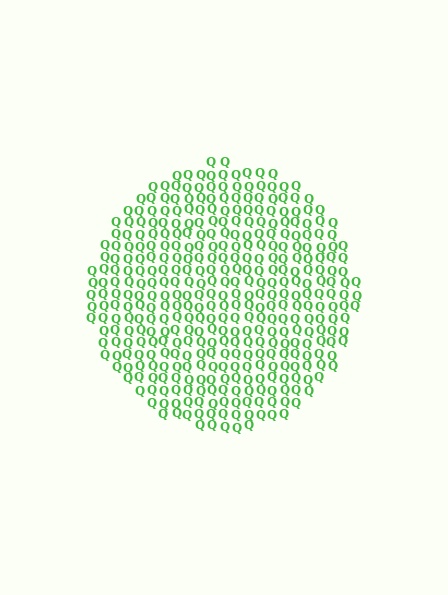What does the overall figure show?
The overall figure shows a circle.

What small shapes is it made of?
It is made of small letter Q's.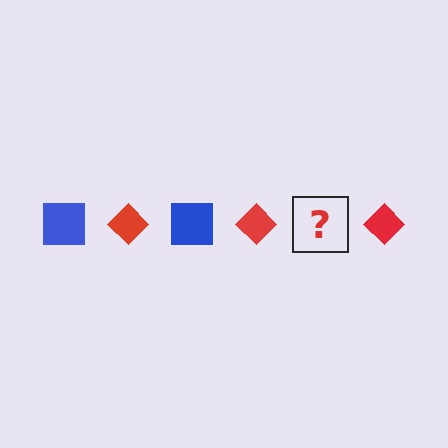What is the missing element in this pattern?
The missing element is a blue square.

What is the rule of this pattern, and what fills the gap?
The rule is that the pattern alternates between blue square and red diamond. The gap should be filled with a blue square.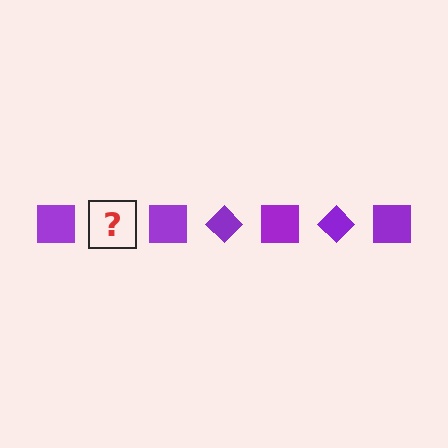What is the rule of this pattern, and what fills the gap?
The rule is that the pattern cycles through square, diamond shapes in purple. The gap should be filled with a purple diamond.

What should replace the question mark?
The question mark should be replaced with a purple diamond.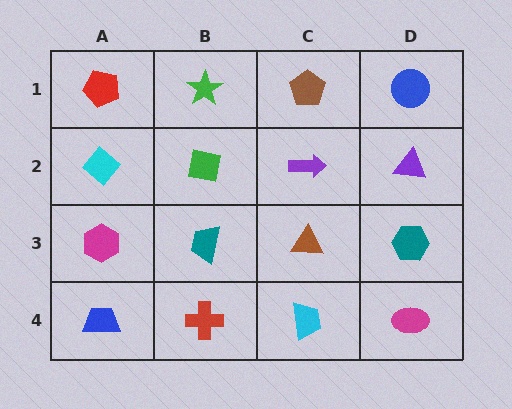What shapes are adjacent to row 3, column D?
A purple triangle (row 2, column D), a magenta ellipse (row 4, column D), a brown triangle (row 3, column C).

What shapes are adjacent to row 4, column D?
A teal hexagon (row 3, column D), a cyan trapezoid (row 4, column C).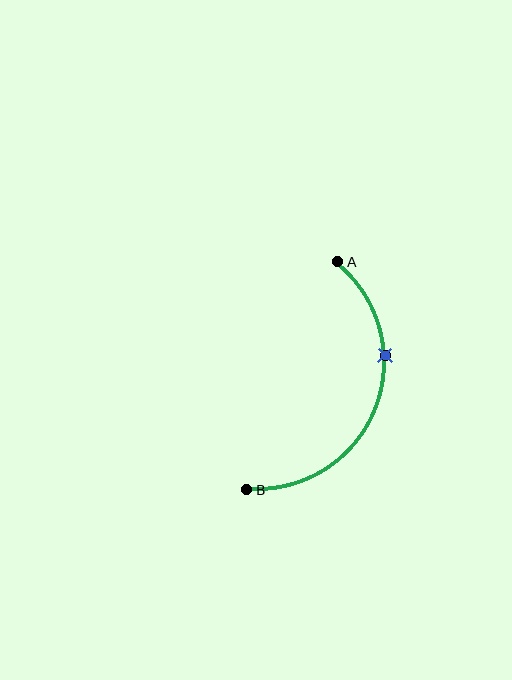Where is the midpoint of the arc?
The arc midpoint is the point on the curve farthest from the straight line joining A and B. It sits to the right of that line.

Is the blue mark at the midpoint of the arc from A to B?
No. The blue mark lies on the arc but is closer to endpoint A. The arc midpoint would be at the point on the curve equidistant along the arc from both A and B.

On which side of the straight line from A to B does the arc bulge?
The arc bulges to the right of the straight line connecting A and B.